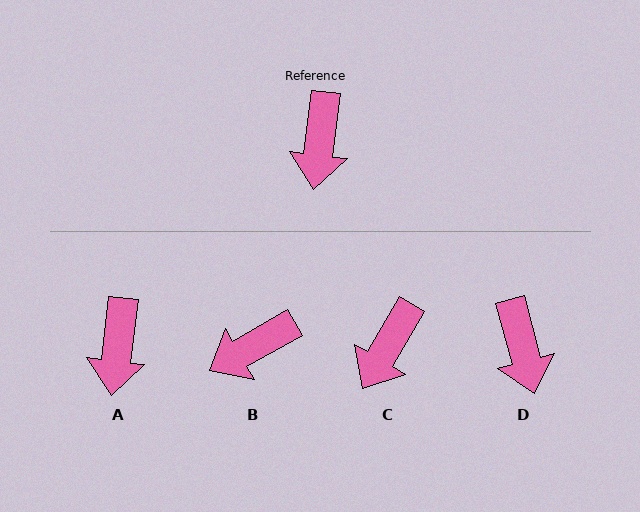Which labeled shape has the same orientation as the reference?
A.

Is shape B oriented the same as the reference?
No, it is off by about 53 degrees.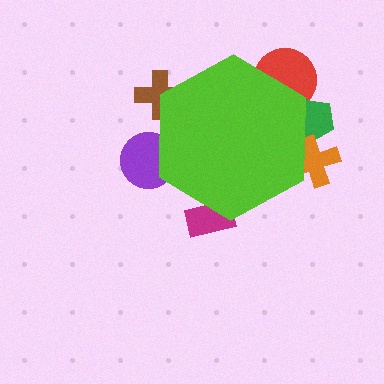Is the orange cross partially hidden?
Yes, the orange cross is partially hidden behind the lime hexagon.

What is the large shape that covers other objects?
A lime hexagon.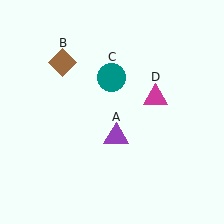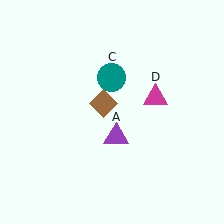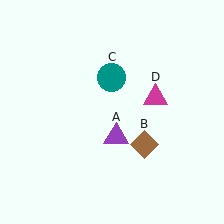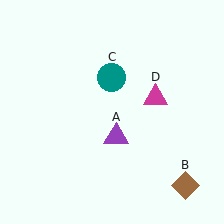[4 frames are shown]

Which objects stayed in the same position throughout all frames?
Purple triangle (object A) and teal circle (object C) and magenta triangle (object D) remained stationary.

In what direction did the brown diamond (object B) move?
The brown diamond (object B) moved down and to the right.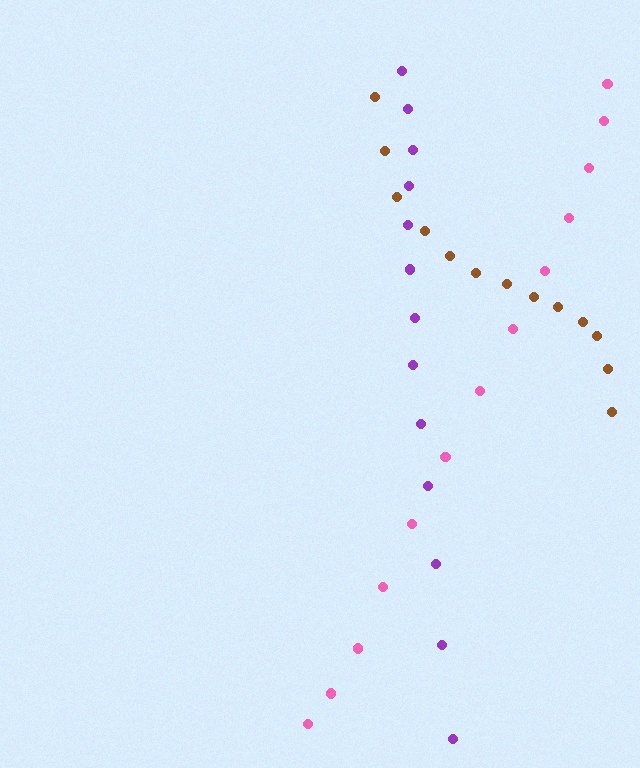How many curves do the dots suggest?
There are 3 distinct paths.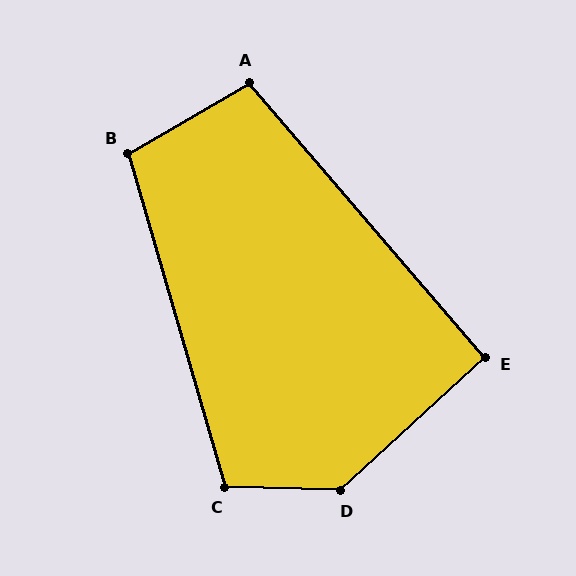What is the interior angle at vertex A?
Approximately 100 degrees (obtuse).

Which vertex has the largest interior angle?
D, at approximately 136 degrees.